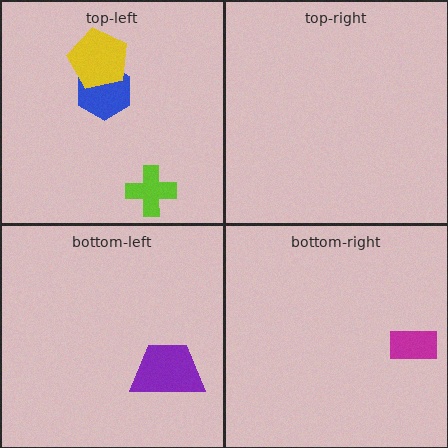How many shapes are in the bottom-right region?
1.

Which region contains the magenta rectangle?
The bottom-right region.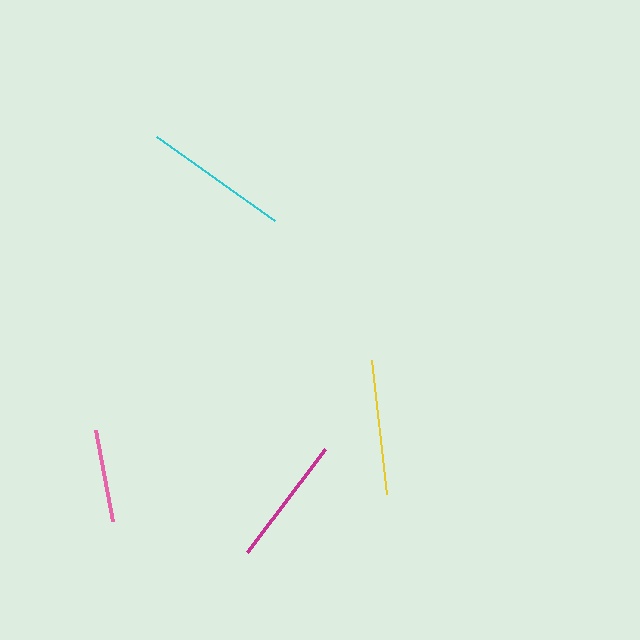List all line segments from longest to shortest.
From longest to shortest: cyan, yellow, magenta, pink.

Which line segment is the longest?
The cyan line is the longest at approximately 144 pixels.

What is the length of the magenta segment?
The magenta segment is approximately 129 pixels long.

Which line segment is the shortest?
The pink line is the shortest at approximately 93 pixels.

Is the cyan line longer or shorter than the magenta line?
The cyan line is longer than the magenta line.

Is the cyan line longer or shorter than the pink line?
The cyan line is longer than the pink line.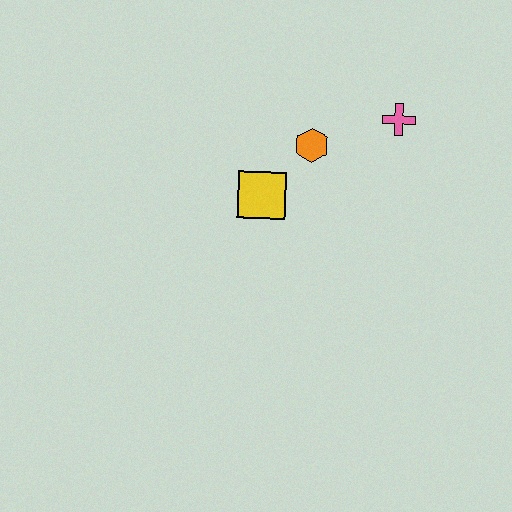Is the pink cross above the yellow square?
Yes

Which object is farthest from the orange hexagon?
The pink cross is farthest from the orange hexagon.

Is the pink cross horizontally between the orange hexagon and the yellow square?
No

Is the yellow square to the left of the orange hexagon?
Yes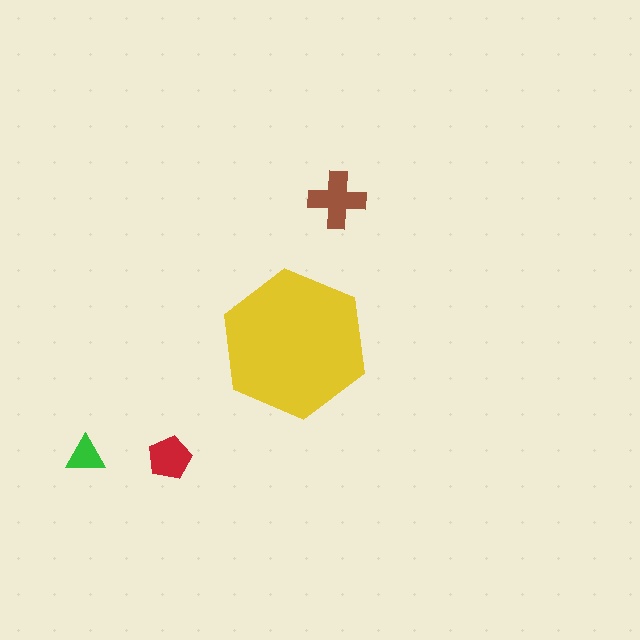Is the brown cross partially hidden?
No, the brown cross is fully visible.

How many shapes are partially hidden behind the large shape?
0 shapes are partially hidden.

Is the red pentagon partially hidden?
No, the red pentagon is fully visible.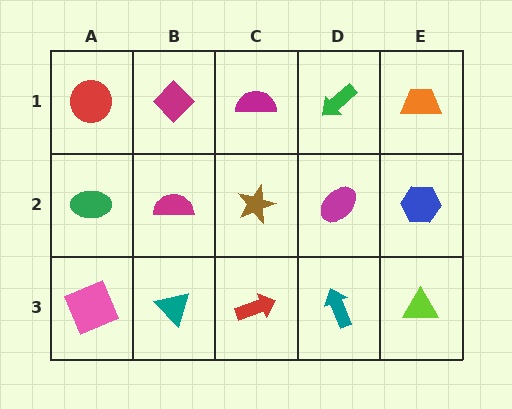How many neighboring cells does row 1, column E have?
2.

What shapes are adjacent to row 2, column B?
A magenta diamond (row 1, column B), a teal triangle (row 3, column B), a green ellipse (row 2, column A), a brown star (row 2, column C).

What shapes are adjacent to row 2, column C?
A magenta semicircle (row 1, column C), a red arrow (row 3, column C), a magenta semicircle (row 2, column B), a magenta ellipse (row 2, column D).